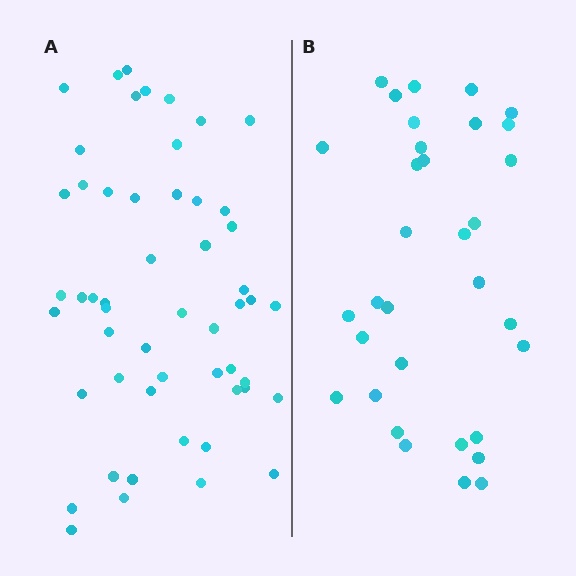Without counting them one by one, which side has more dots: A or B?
Region A (the left region) has more dots.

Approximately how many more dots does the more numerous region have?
Region A has approximately 20 more dots than region B.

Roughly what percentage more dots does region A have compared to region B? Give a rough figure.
About 60% more.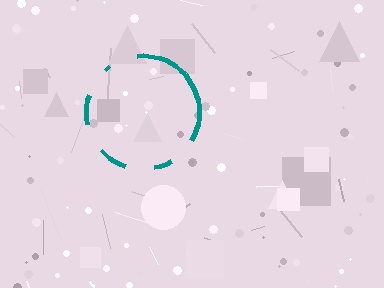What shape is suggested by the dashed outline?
The dashed outline suggests a circle.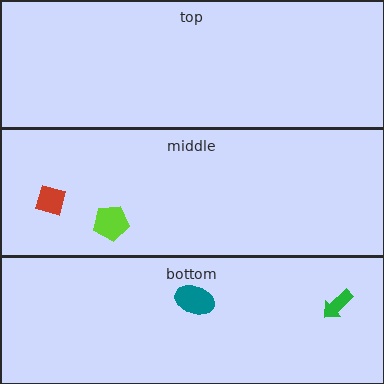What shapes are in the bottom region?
The teal ellipse, the green arrow.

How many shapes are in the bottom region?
2.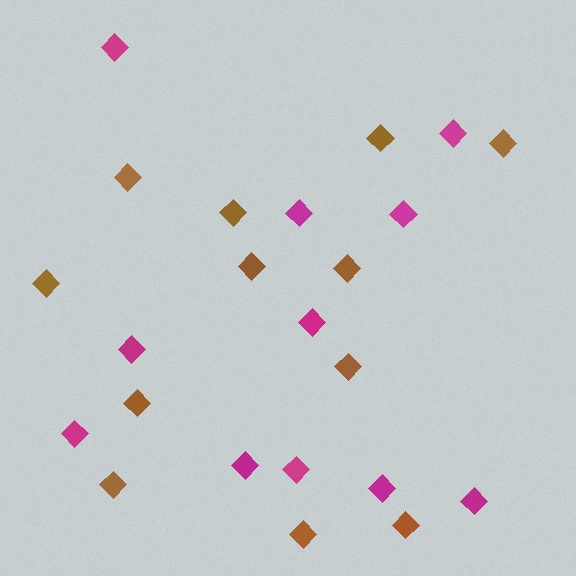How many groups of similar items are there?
There are 2 groups: one group of brown diamonds (12) and one group of magenta diamonds (11).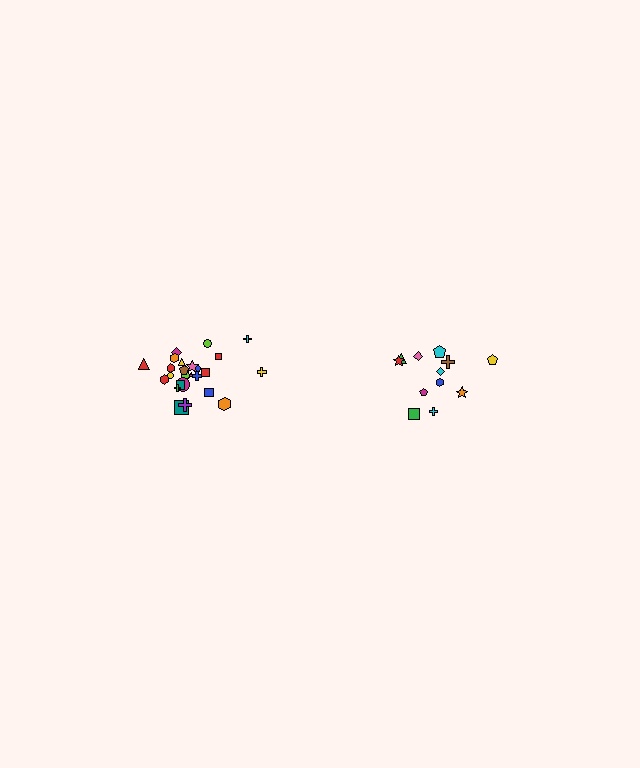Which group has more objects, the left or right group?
The left group.